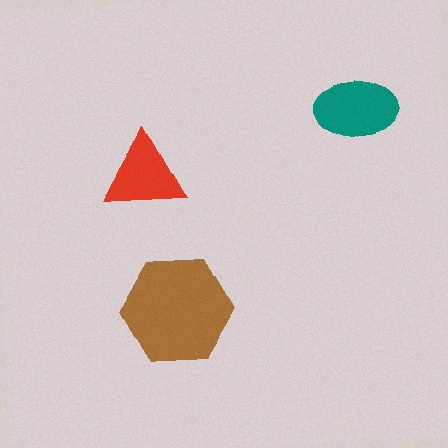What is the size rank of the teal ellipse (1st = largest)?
2nd.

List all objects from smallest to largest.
The red triangle, the teal ellipse, the brown hexagon.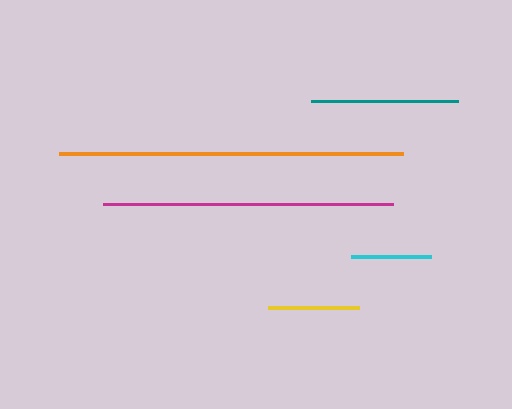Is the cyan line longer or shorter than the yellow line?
The yellow line is longer than the cyan line.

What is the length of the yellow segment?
The yellow segment is approximately 91 pixels long.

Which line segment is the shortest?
The cyan line is the shortest at approximately 80 pixels.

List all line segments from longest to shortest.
From longest to shortest: orange, magenta, teal, yellow, cyan.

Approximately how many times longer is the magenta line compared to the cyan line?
The magenta line is approximately 3.6 times the length of the cyan line.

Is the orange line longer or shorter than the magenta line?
The orange line is longer than the magenta line.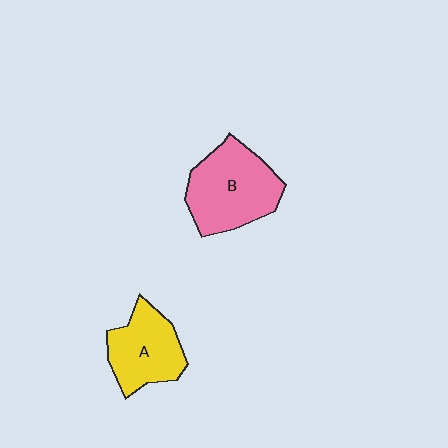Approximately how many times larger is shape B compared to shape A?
Approximately 1.3 times.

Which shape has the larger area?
Shape B (pink).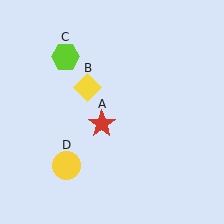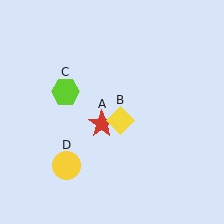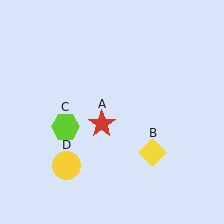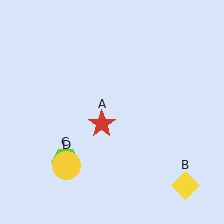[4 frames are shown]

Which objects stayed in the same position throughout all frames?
Red star (object A) and yellow circle (object D) remained stationary.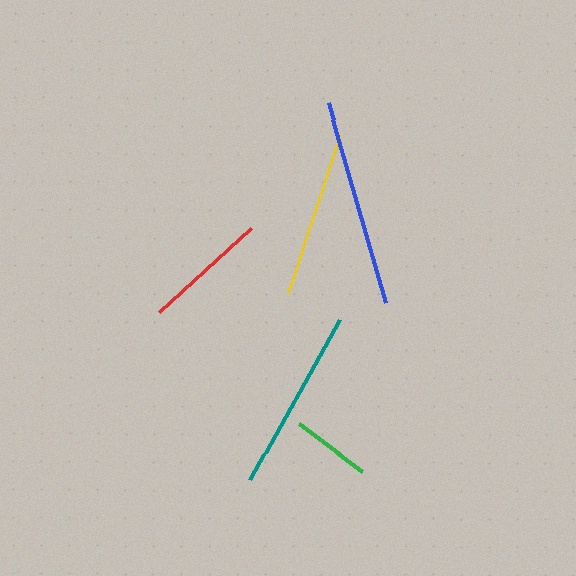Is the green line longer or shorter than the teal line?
The teal line is longer than the green line.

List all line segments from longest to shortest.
From longest to shortest: blue, teal, yellow, red, green.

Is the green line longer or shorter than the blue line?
The blue line is longer than the green line.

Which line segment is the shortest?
The green line is the shortest at approximately 80 pixels.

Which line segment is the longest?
The blue line is the longest at approximately 208 pixels.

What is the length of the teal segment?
The teal segment is approximately 184 pixels long.